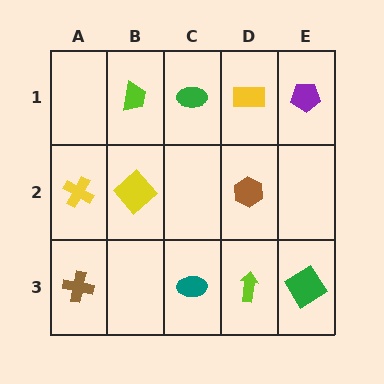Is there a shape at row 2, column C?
No, that cell is empty.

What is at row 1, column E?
A purple pentagon.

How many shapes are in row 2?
3 shapes.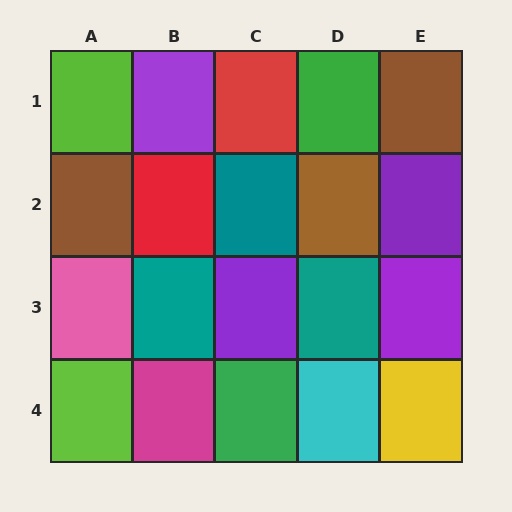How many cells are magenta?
1 cell is magenta.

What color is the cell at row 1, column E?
Brown.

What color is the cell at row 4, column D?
Cyan.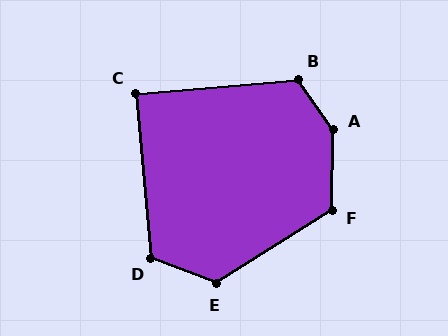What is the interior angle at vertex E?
Approximately 126 degrees (obtuse).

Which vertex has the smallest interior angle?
C, at approximately 90 degrees.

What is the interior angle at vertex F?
Approximately 123 degrees (obtuse).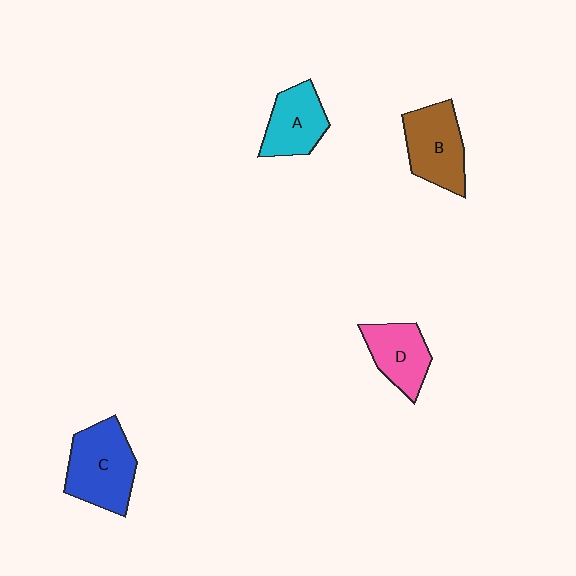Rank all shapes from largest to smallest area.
From largest to smallest: C (blue), B (brown), A (cyan), D (pink).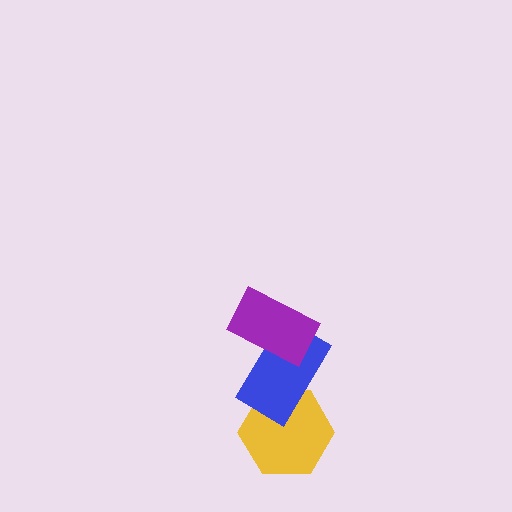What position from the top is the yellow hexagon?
The yellow hexagon is 3rd from the top.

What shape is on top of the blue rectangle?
The purple rectangle is on top of the blue rectangle.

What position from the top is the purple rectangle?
The purple rectangle is 1st from the top.